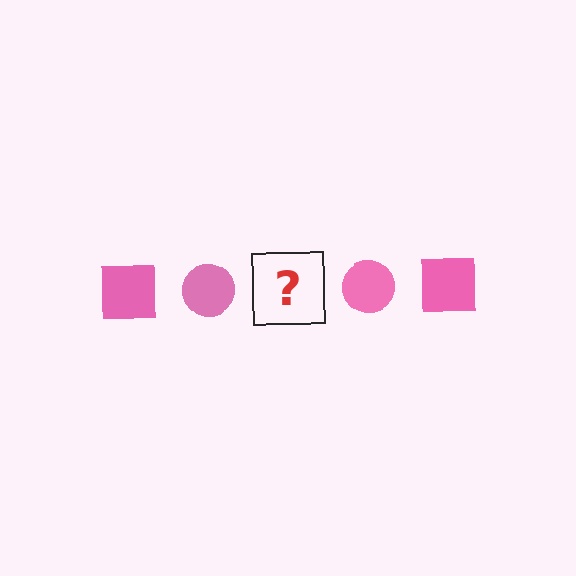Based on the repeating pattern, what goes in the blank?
The blank should be a pink square.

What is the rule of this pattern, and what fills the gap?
The rule is that the pattern cycles through square, circle shapes in pink. The gap should be filled with a pink square.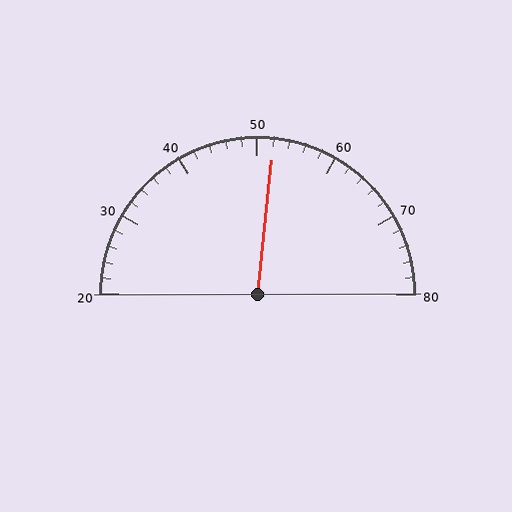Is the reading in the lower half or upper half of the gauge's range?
The reading is in the upper half of the range (20 to 80).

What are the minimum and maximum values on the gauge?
The gauge ranges from 20 to 80.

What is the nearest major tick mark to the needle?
The nearest major tick mark is 50.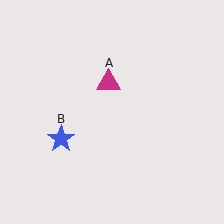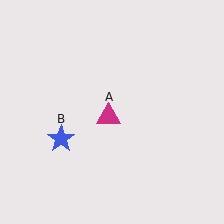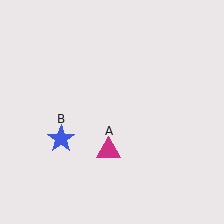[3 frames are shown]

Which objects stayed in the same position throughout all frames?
Blue star (object B) remained stationary.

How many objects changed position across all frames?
1 object changed position: magenta triangle (object A).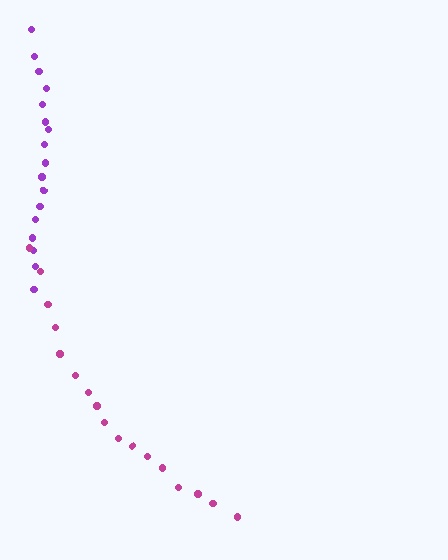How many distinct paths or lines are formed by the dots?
There are 2 distinct paths.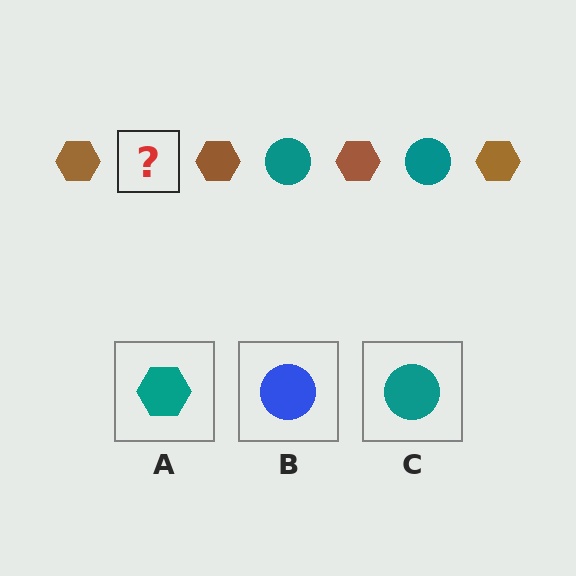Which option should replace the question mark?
Option C.